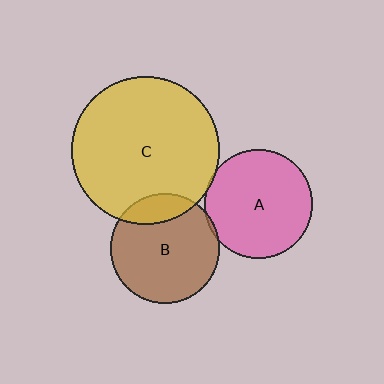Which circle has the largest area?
Circle C (yellow).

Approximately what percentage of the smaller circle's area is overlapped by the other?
Approximately 5%.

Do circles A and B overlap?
Yes.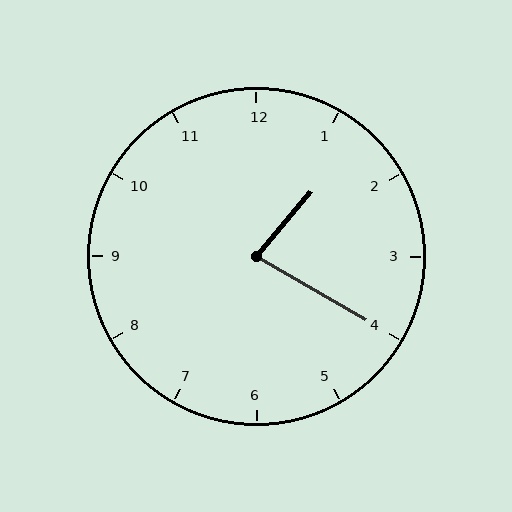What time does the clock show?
1:20.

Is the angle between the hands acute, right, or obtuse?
It is acute.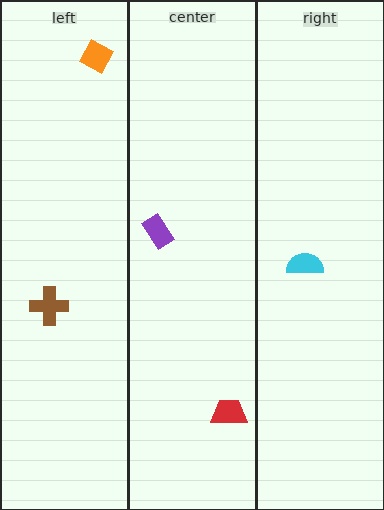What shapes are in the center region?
The purple rectangle, the red trapezoid.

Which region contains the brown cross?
The left region.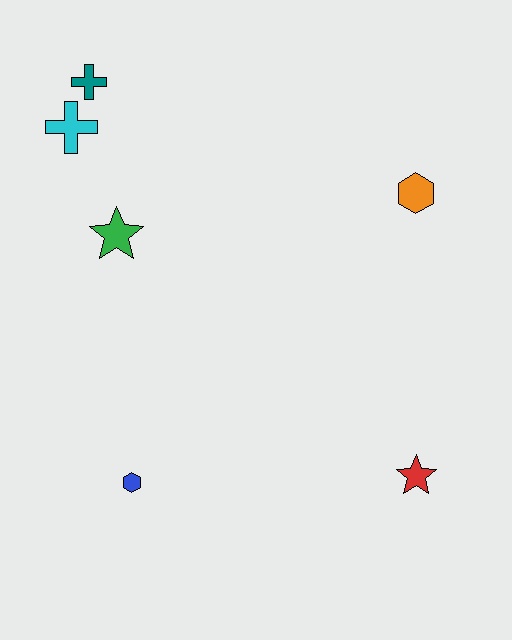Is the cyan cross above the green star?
Yes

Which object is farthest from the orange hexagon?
The blue hexagon is farthest from the orange hexagon.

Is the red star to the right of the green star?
Yes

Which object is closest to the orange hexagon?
The red star is closest to the orange hexagon.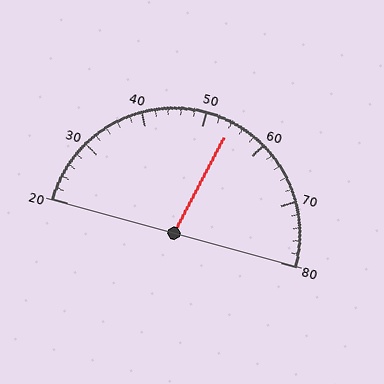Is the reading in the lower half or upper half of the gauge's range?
The reading is in the upper half of the range (20 to 80).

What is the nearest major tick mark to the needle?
The nearest major tick mark is 50.